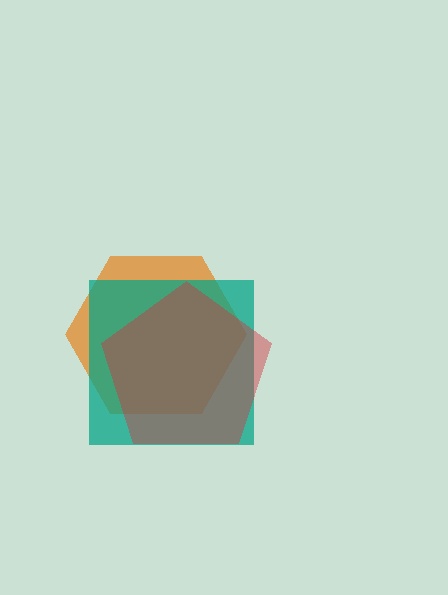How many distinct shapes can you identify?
There are 3 distinct shapes: an orange hexagon, a teal square, a red pentagon.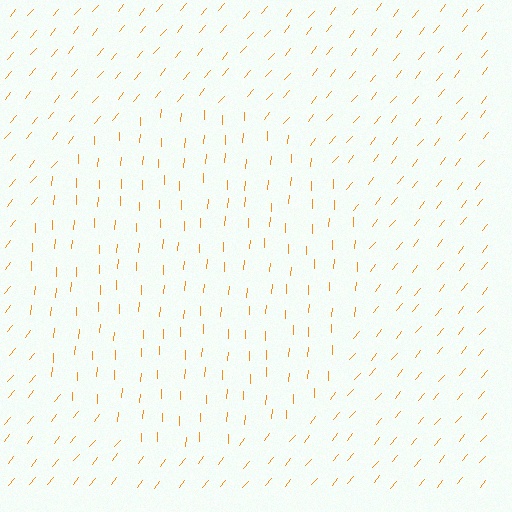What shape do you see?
I see a circle.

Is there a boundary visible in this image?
Yes, there is a texture boundary formed by a change in line orientation.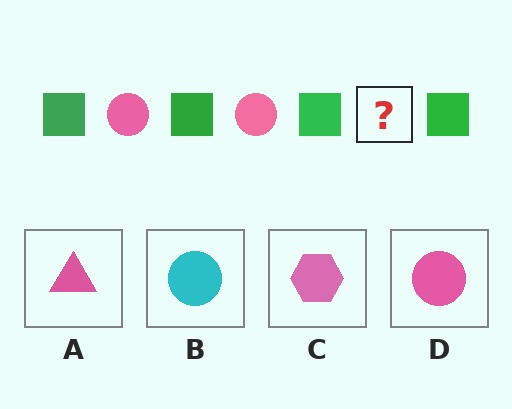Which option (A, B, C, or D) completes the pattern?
D.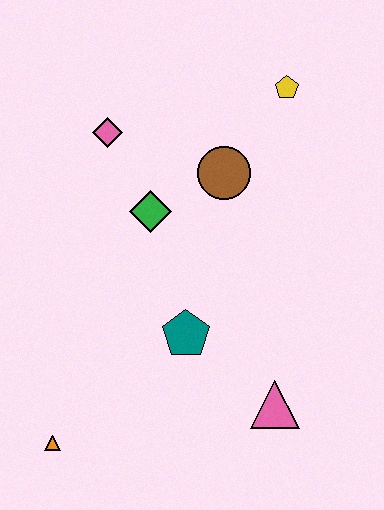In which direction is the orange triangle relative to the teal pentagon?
The orange triangle is to the left of the teal pentagon.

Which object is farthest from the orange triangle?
The yellow pentagon is farthest from the orange triangle.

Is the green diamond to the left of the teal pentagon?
Yes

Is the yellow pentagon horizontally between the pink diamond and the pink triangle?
No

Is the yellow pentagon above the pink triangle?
Yes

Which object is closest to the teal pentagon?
The pink triangle is closest to the teal pentagon.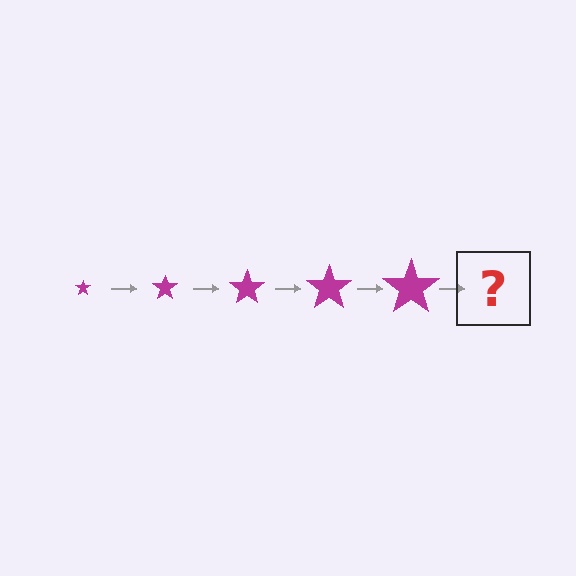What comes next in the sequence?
The next element should be a magenta star, larger than the previous one.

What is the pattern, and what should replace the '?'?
The pattern is that the star gets progressively larger each step. The '?' should be a magenta star, larger than the previous one.